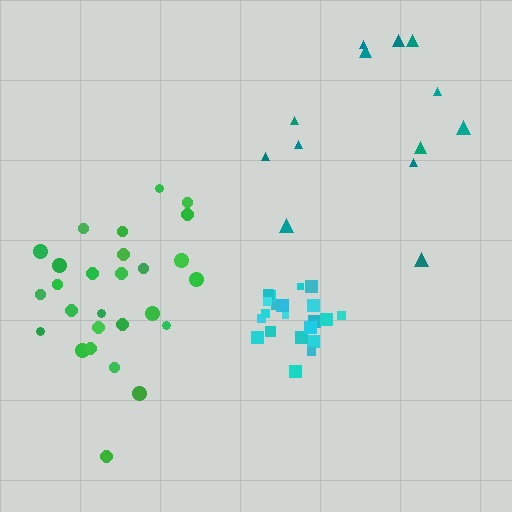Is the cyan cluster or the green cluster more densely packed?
Cyan.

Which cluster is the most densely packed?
Cyan.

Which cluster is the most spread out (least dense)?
Teal.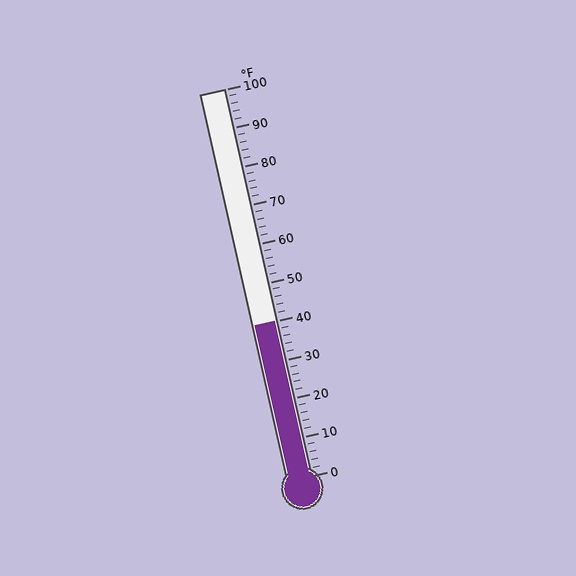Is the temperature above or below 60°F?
The temperature is below 60°F.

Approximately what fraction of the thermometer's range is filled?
The thermometer is filled to approximately 40% of its range.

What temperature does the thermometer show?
The thermometer shows approximately 40°F.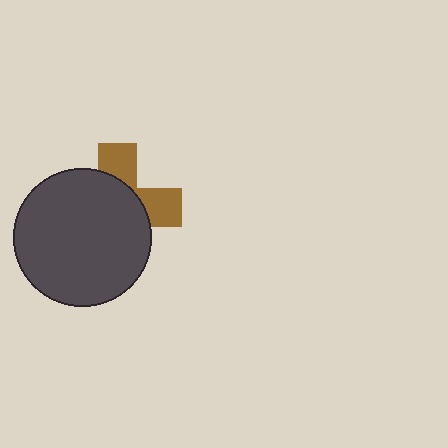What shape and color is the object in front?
The object in front is a dark gray circle.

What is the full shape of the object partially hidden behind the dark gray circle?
The partially hidden object is a brown cross.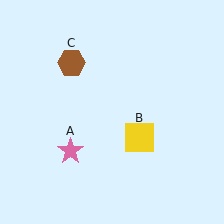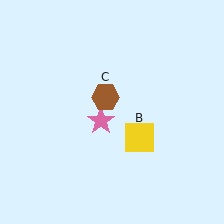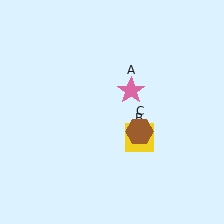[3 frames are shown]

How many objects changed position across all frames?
2 objects changed position: pink star (object A), brown hexagon (object C).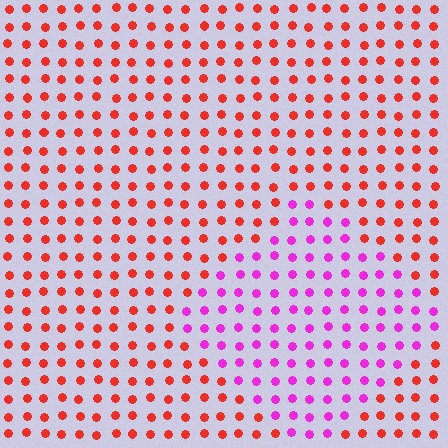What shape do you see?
I see a diamond.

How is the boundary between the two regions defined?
The boundary is defined purely by a slight shift in hue (about 58 degrees). Spacing, size, and orientation are identical on both sides.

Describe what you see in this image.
The image is filled with small red elements in a uniform arrangement. A diamond-shaped region is visible where the elements are tinted to a slightly different hue, forming a subtle color boundary.